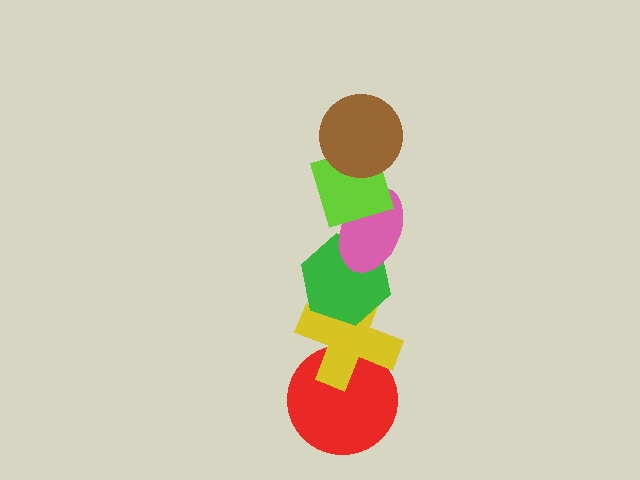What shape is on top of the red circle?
The yellow cross is on top of the red circle.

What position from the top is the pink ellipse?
The pink ellipse is 3rd from the top.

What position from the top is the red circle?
The red circle is 6th from the top.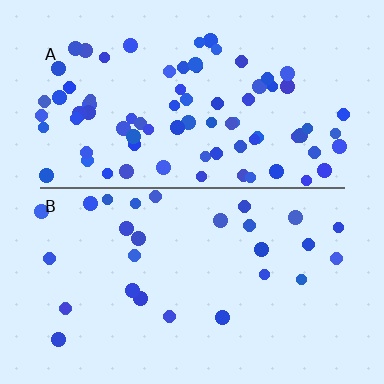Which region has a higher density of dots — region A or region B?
A (the top).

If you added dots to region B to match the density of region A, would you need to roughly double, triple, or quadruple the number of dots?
Approximately triple.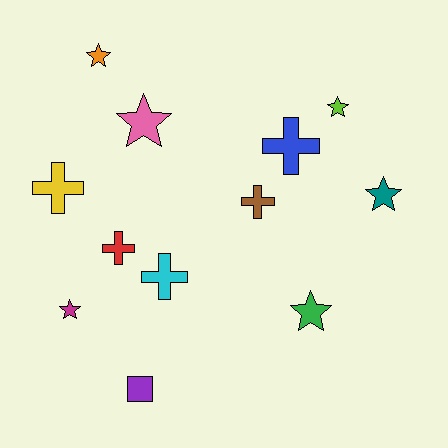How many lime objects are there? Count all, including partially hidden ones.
There is 1 lime object.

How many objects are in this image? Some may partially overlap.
There are 12 objects.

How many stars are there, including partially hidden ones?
There are 6 stars.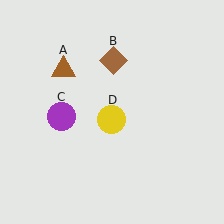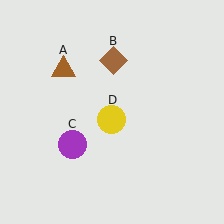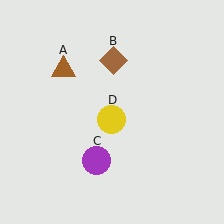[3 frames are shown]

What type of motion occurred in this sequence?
The purple circle (object C) rotated counterclockwise around the center of the scene.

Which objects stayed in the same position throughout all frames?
Brown triangle (object A) and brown diamond (object B) and yellow circle (object D) remained stationary.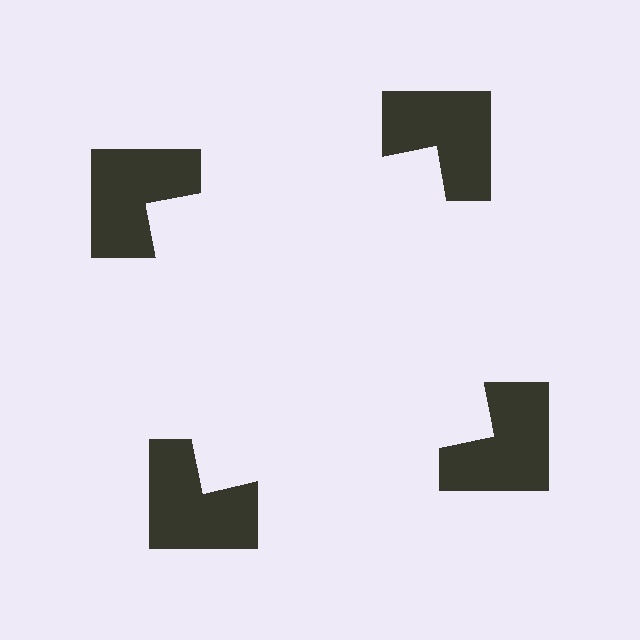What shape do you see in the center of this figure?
An illusory square — its edges are inferred from the aligned wedge cuts in the notched squares, not physically drawn.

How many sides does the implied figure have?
4 sides.